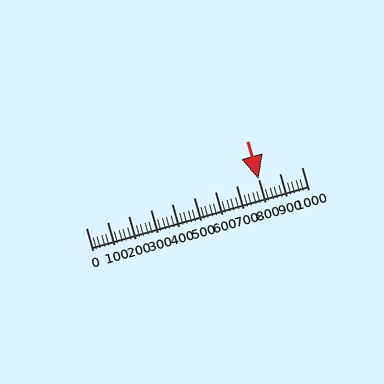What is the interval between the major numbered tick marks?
The major tick marks are spaced 100 units apart.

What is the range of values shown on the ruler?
The ruler shows values from 0 to 1000.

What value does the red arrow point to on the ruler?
The red arrow points to approximately 800.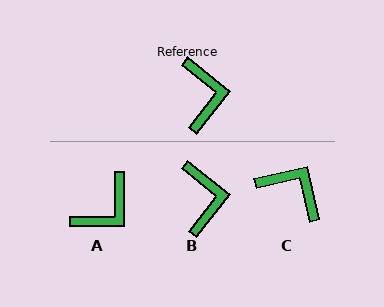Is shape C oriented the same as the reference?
No, it is off by about 51 degrees.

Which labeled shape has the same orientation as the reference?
B.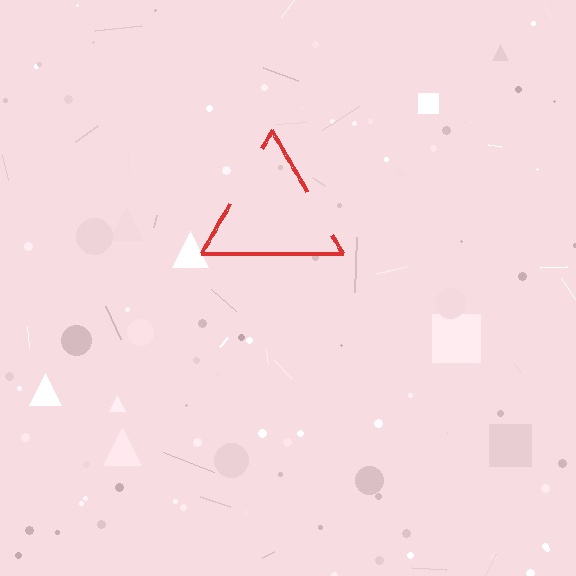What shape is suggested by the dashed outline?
The dashed outline suggests a triangle.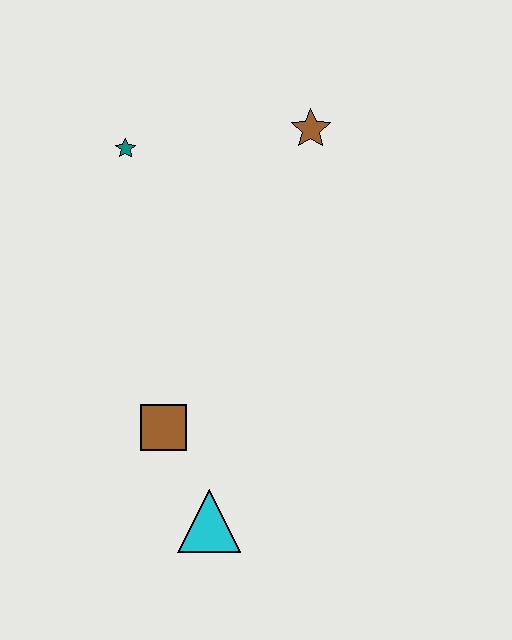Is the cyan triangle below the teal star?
Yes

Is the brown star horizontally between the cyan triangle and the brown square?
No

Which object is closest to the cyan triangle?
The brown square is closest to the cyan triangle.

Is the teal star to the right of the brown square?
No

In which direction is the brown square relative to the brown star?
The brown square is below the brown star.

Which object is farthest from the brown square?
The brown star is farthest from the brown square.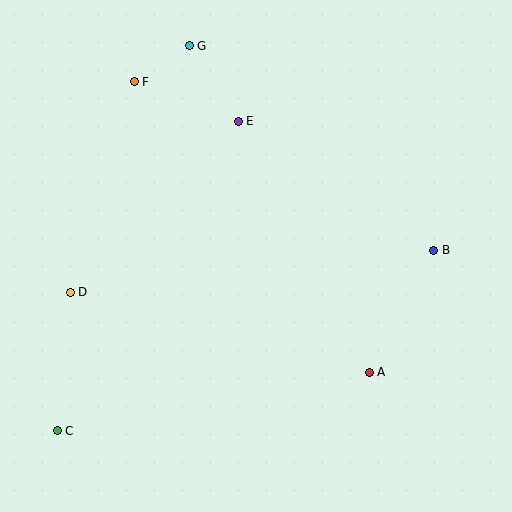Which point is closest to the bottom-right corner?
Point A is closest to the bottom-right corner.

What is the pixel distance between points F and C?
The distance between F and C is 358 pixels.